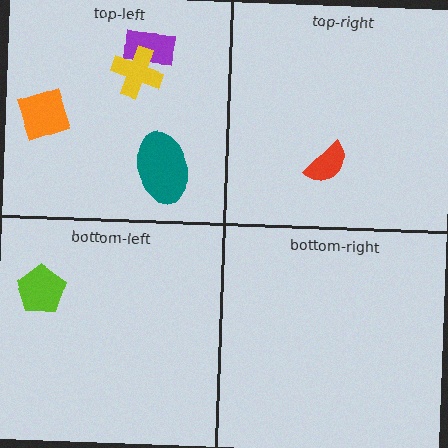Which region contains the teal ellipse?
The top-left region.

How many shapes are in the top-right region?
1.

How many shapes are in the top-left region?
4.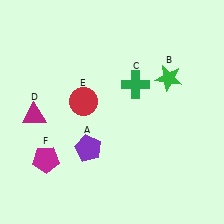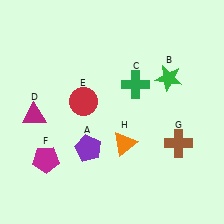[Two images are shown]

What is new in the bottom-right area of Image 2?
A brown cross (G) was added in the bottom-right area of Image 2.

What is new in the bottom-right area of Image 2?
An orange triangle (H) was added in the bottom-right area of Image 2.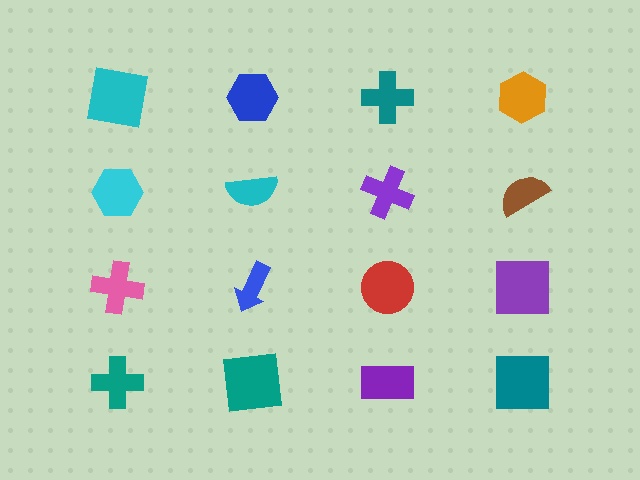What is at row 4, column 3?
A purple rectangle.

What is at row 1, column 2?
A blue hexagon.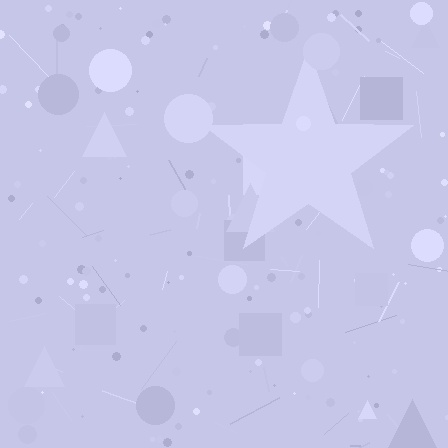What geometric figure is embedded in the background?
A star is embedded in the background.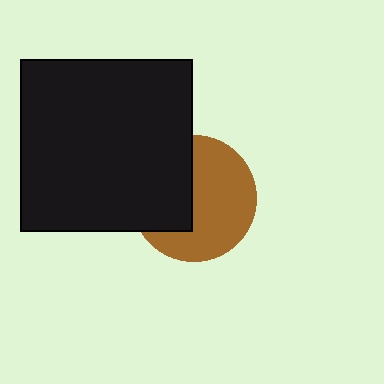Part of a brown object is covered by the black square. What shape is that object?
It is a circle.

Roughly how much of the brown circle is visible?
About half of it is visible (roughly 60%).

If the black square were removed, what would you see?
You would see the complete brown circle.